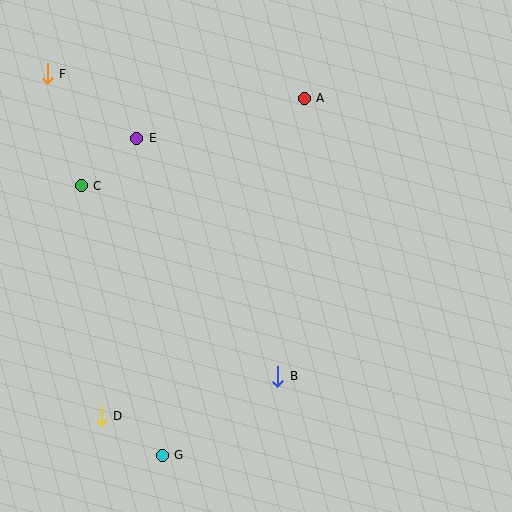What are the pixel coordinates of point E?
Point E is at (137, 138).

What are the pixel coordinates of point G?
Point G is at (162, 455).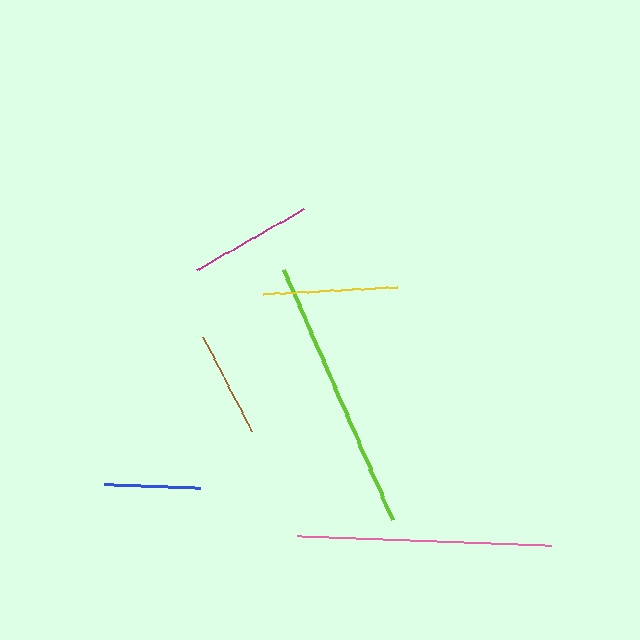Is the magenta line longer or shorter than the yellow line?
The yellow line is longer than the magenta line.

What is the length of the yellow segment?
The yellow segment is approximately 134 pixels long.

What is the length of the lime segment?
The lime segment is approximately 273 pixels long.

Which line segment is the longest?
The lime line is the longest at approximately 273 pixels.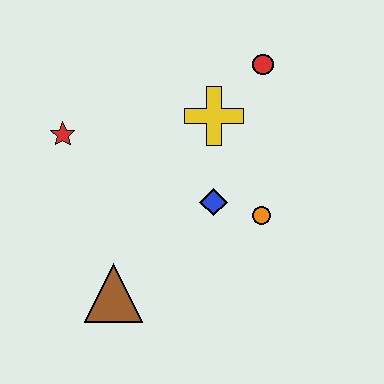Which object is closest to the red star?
The yellow cross is closest to the red star.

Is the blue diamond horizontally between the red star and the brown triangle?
No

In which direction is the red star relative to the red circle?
The red star is to the left of the red circle.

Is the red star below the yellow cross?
Yes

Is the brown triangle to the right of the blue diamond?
No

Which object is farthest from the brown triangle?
The red circle is farthest from the brown triangle.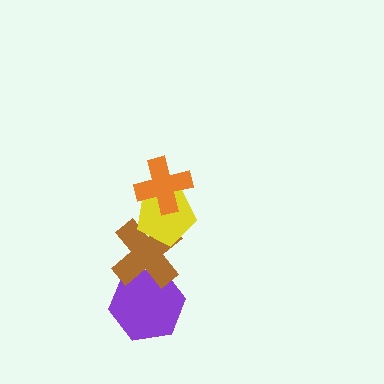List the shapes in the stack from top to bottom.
From top to bottom: the orange cross, the yellow pentagon, the brown cross, the purple hexagon.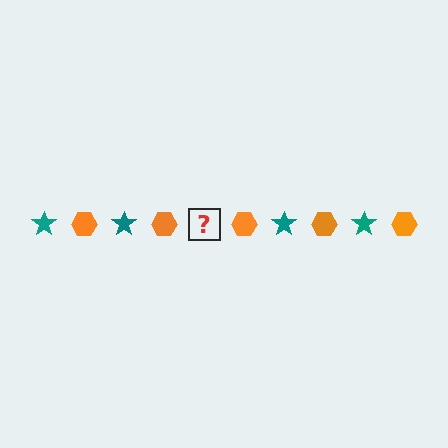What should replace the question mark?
The question mark should be replaced with a teal star.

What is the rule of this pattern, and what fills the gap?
The rule is that the pattern alternates between teal star and orange hexagon. The gap should be filled with a teal star.